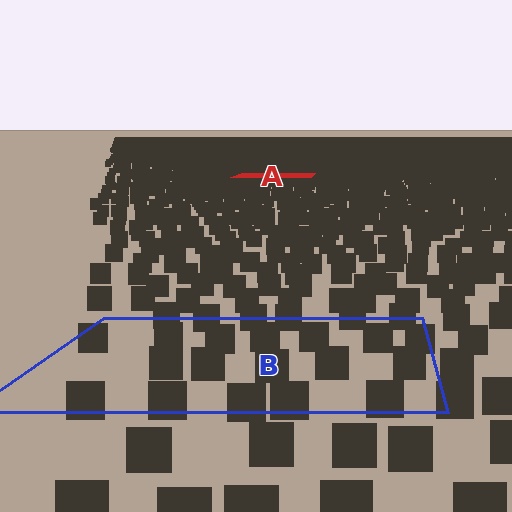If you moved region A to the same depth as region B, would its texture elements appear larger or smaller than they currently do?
They would appear larger. At a closer depth, the same texture elements are projected at a bigger on-screen size.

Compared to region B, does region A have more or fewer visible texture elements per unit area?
Region A has more texture elements per unit area — they are packed more densely because it is farther away.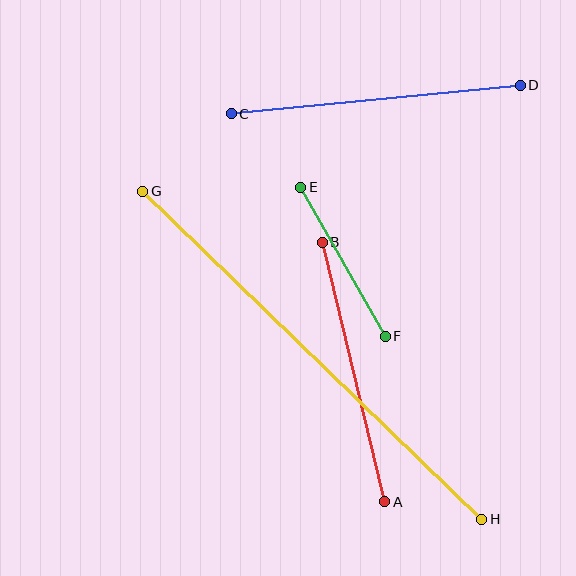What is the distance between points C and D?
The distance is approximately 291 pixels.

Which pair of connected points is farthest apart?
Points G and H are farthest apart.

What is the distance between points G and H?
The distance is approximately 472 pixels.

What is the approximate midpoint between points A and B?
The midpoint is at approximately (354, 372) pixels.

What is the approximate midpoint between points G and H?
The midpoint is at approximately (312, 355) pixels.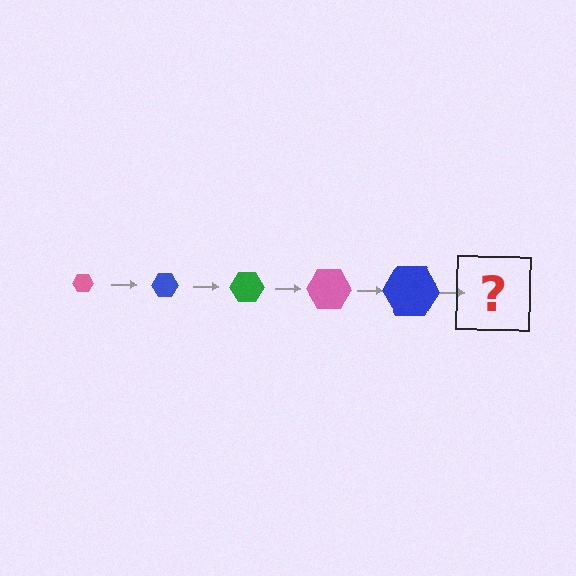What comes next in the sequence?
The next element should be a green hexagon, larger than the previous one.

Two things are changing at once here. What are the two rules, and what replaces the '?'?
The two rules are that the hexagon grows larger each step and the color cycles through pink, blue, and green. The '?' should be a green hexagon, larger than the previous one.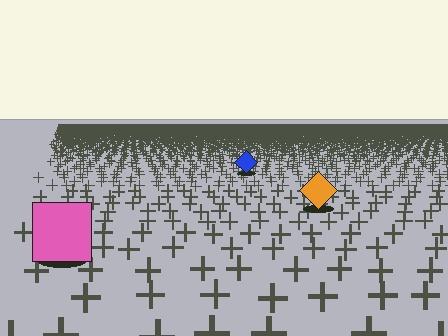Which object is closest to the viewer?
The pink square is closest. The texture marks near it are larger and more spread out.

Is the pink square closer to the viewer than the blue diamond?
Yes. The pink square is closer — you can tell from the texture gradient: the ground texture is coarser near it.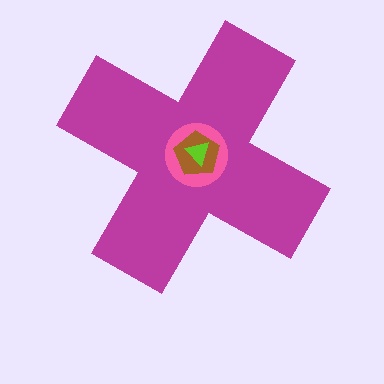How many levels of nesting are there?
4.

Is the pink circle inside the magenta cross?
Yes.